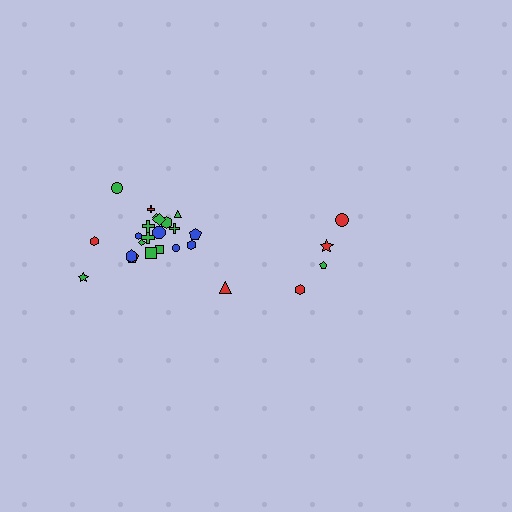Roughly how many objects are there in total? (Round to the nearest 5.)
Roughly 25 objects in total.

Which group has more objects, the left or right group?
The left group.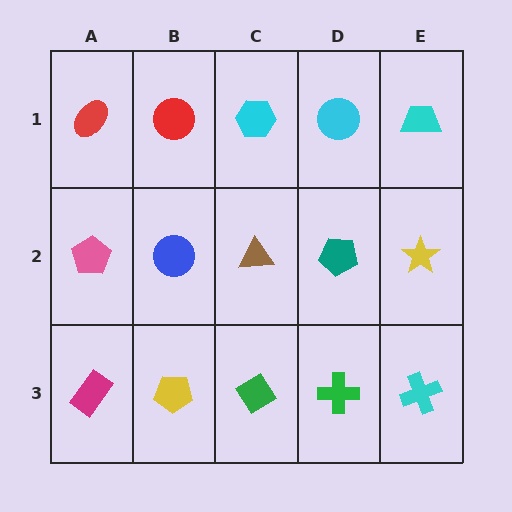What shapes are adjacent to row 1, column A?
A pink pentagon (row 2, column A), a red circle (row 1, column B).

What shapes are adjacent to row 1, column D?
A teal pentagon (row 2, column D), a cyan hexagon (row 1, column C), a cyan trapezoid (row 1, column E).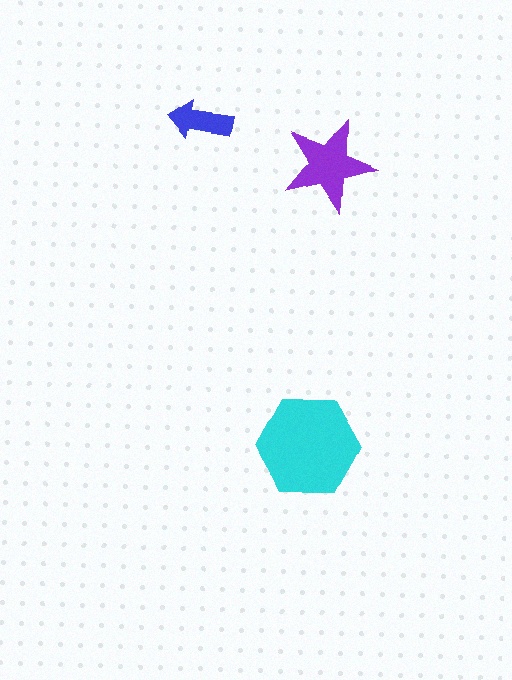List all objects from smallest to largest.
The blue arrow, the purple star, the cyan hexagon.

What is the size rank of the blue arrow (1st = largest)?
3rd.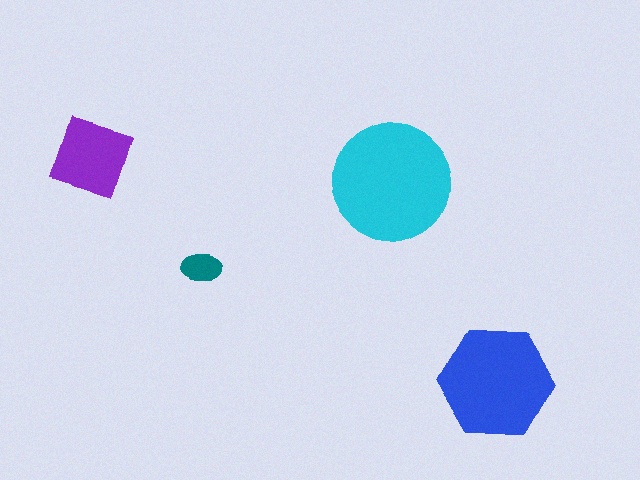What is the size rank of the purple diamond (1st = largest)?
3rd.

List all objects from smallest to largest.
The teal ellipse, the purple diamond, the blue hexagon, the cyan circle.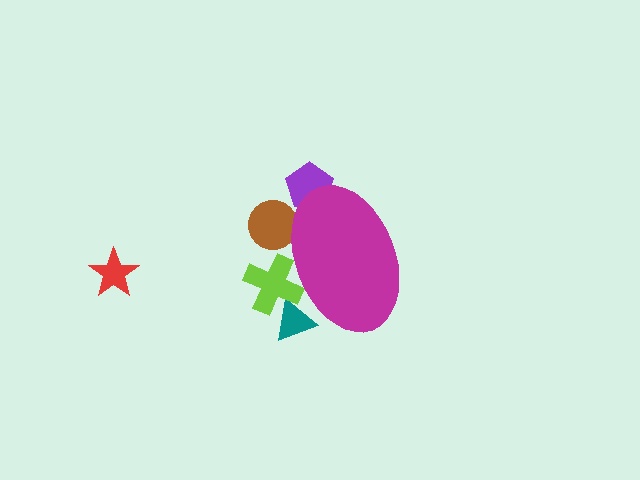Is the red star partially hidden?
No, the red star is fully visible.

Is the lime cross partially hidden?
Yes, the lime cross is partially hidden behind the magenta ellipse.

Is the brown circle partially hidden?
Yes, the brown circle is partially hidden behind the magenta ellipse.